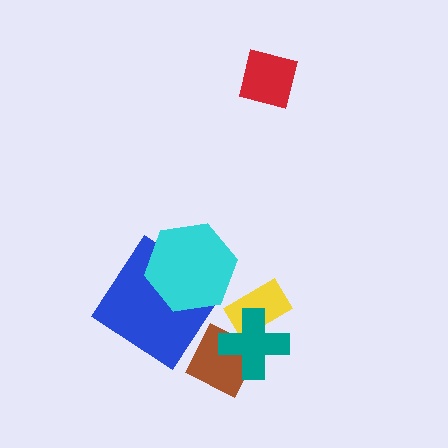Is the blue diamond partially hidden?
Yes, it is partially covered by another shape.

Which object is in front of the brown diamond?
The teal cross is in front of the brown diamond.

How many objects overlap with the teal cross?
2 objects overlap with the teal cross.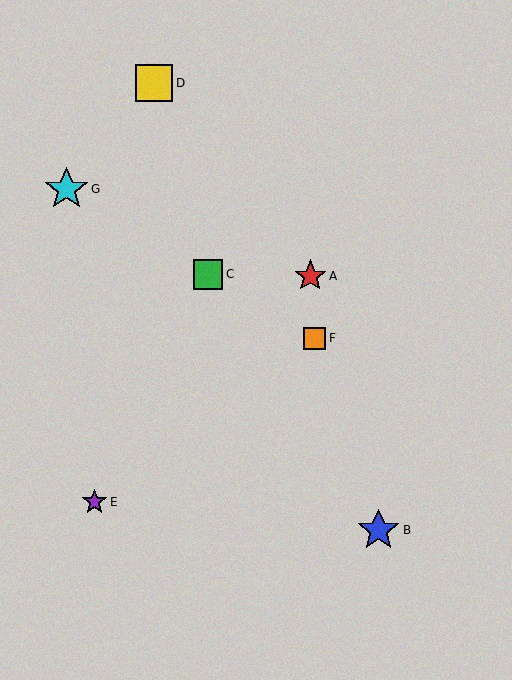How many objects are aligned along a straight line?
3 objects (C, F, G) are aligned along a straight line.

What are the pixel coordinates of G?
Object G is at (67, 189).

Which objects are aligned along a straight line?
Objects C, F, G are aligned along a straight line.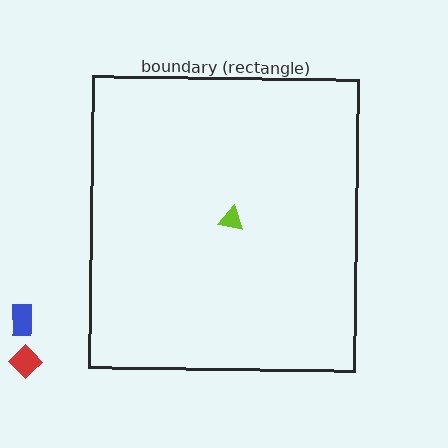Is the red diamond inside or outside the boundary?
Outside.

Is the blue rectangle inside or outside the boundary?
Outside.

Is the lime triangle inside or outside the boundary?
Inside.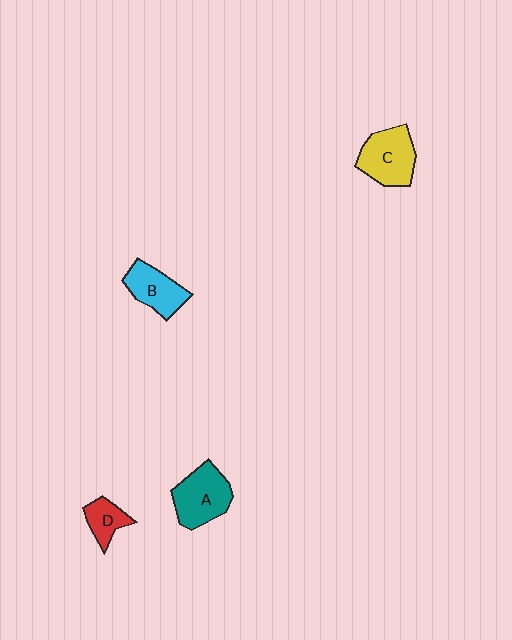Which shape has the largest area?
Shape A (teal).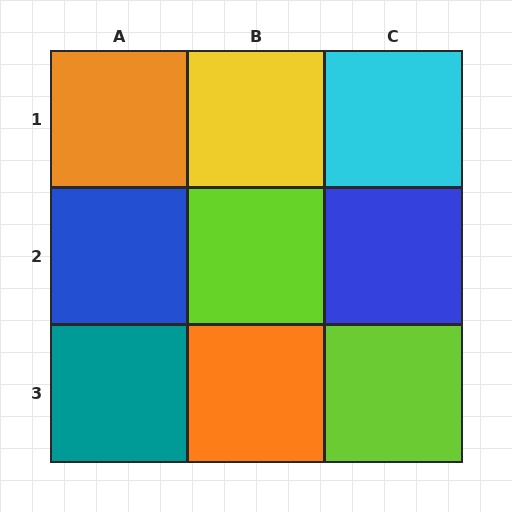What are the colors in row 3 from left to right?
Teal, orange, lime.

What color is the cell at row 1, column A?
Orange.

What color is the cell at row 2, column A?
Blue.